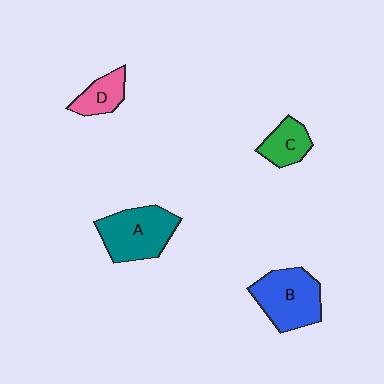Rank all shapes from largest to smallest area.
From largest to smallest: A (teal), B (blue), C (green), D (pink).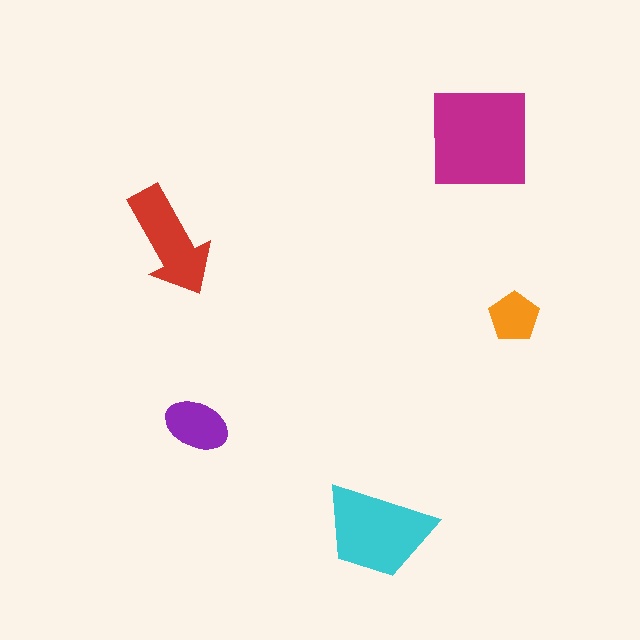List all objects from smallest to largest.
The orange pentagon, the purple ellipse, the red arrow, the cyan trapezoid, the magenta square.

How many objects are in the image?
There are 5 objects in the image.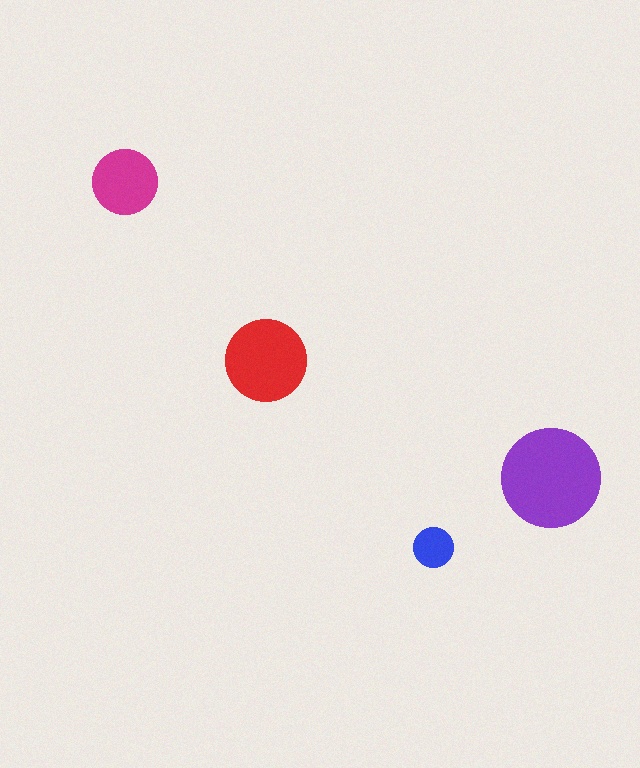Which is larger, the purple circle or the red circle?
The purple one.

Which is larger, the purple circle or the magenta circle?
The purple one.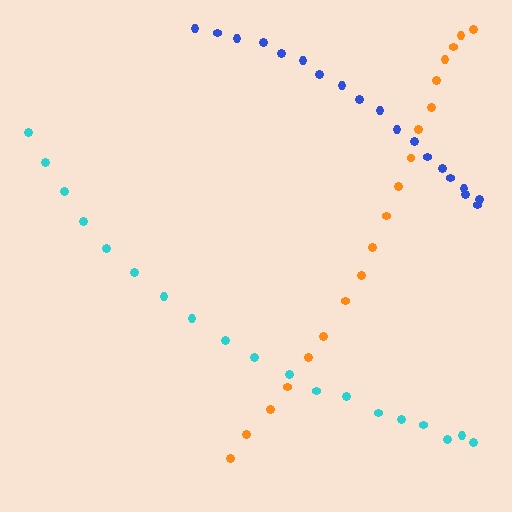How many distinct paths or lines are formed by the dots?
There are 3 distinct paths.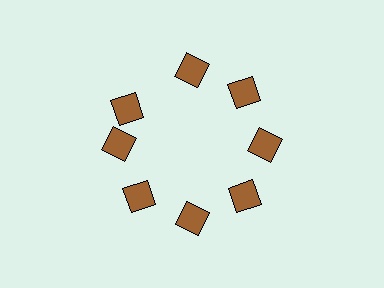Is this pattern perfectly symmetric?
No. The 8 brown squares are arranged in a ring, but one element near the 10 o'clock position is rotated out of alignment along the ring, breaking the 8-fold rotational symmetry.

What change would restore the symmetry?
The symmetry would be restored by rotating it back into even spacing with its neighbors so that all 8 squares sit at equal angles and equal distance from the center.